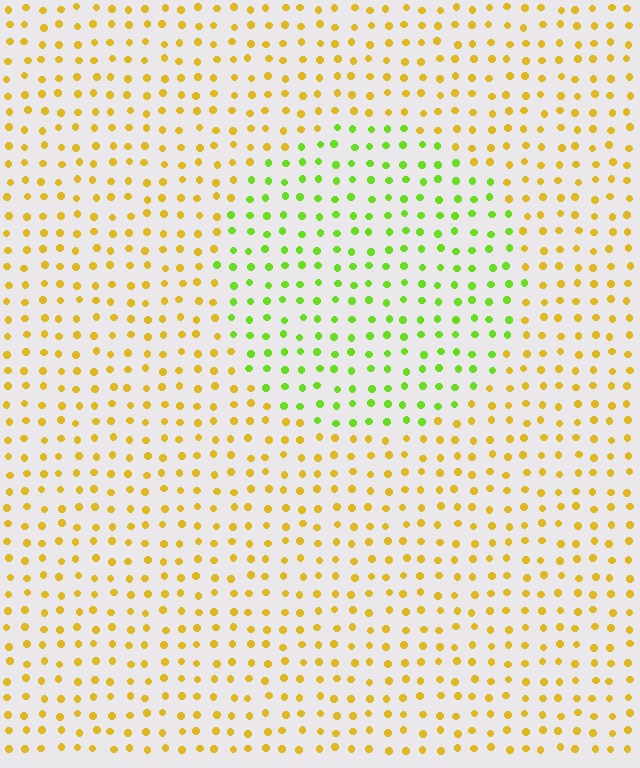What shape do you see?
I see a circle.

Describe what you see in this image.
The image is filled with small yellow elements in a uniform arrangement. A circle-shaped region is visible where the elements are tinted to a slightly different hue, forming a subtle color boundary.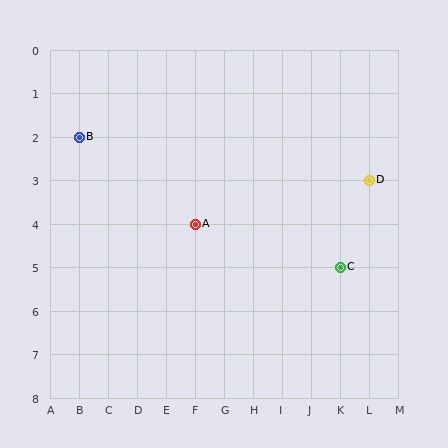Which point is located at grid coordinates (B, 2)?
Point B is at (B, 2).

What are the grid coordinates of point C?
Point C is at grid coordinates (K, 5).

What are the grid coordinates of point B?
Point B is at grid coordinates (B, 2).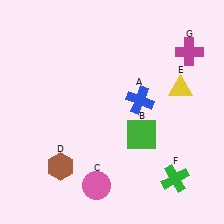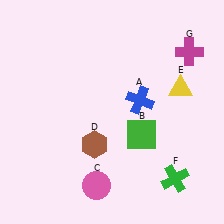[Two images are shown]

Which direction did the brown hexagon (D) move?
The brown hexagon (D) moved right.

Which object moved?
The brown hexagon (D) moved right.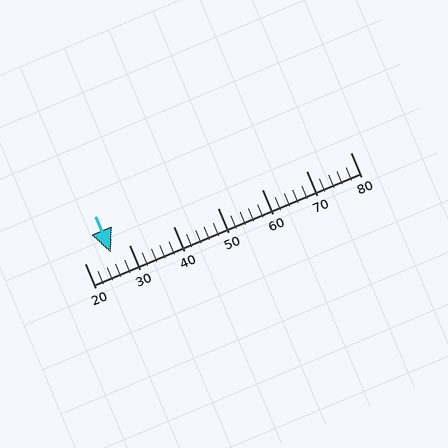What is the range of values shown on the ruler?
The ruler shows values from 20 to 80.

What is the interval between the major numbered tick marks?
The major tick marks are spaced 10 units apart.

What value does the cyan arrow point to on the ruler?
The cyan arrow points to approximately 26.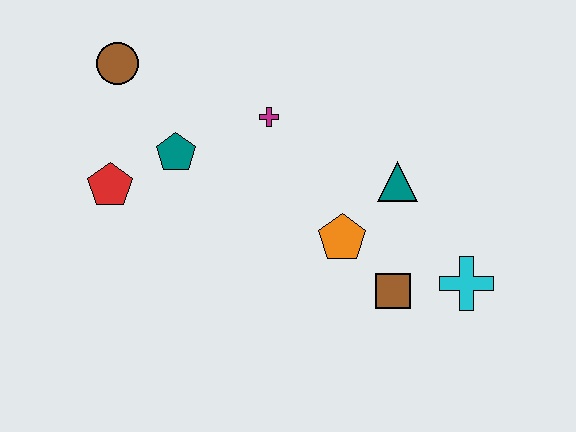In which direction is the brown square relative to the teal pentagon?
The brown square is to the right of the teal pentagon.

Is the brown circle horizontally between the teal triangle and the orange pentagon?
No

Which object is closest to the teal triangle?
The orange pentagon is closest to the teal triangle.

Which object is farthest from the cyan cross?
The brown circle is farthest from the cyan cross.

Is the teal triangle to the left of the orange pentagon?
No